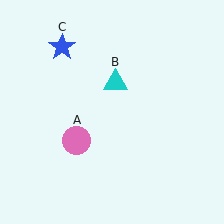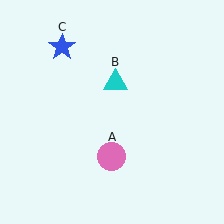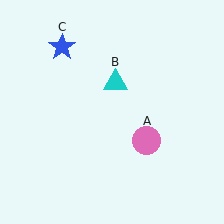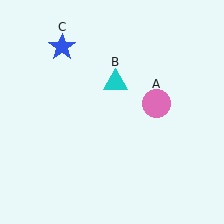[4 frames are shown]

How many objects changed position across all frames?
1 object changed position: pink circle (object A).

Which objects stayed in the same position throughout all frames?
Cyan triangle (object B) and blue star (object C) remained stationary.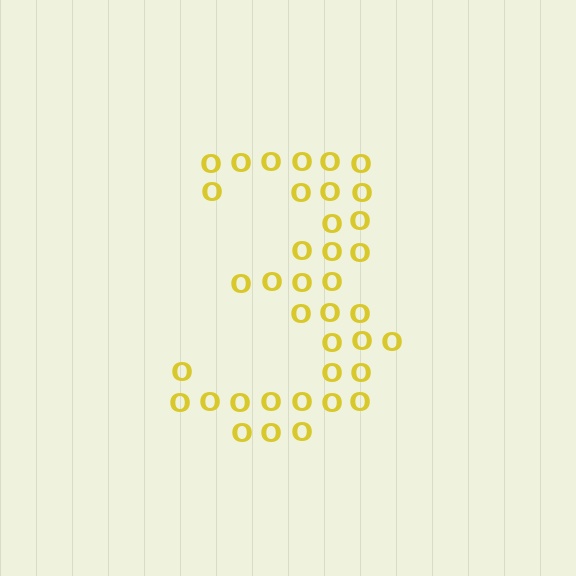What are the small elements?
The small elements are letter O's.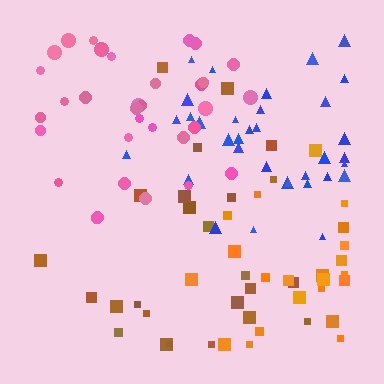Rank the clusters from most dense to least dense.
blue, pink, orange, brown.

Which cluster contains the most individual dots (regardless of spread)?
Blue (34).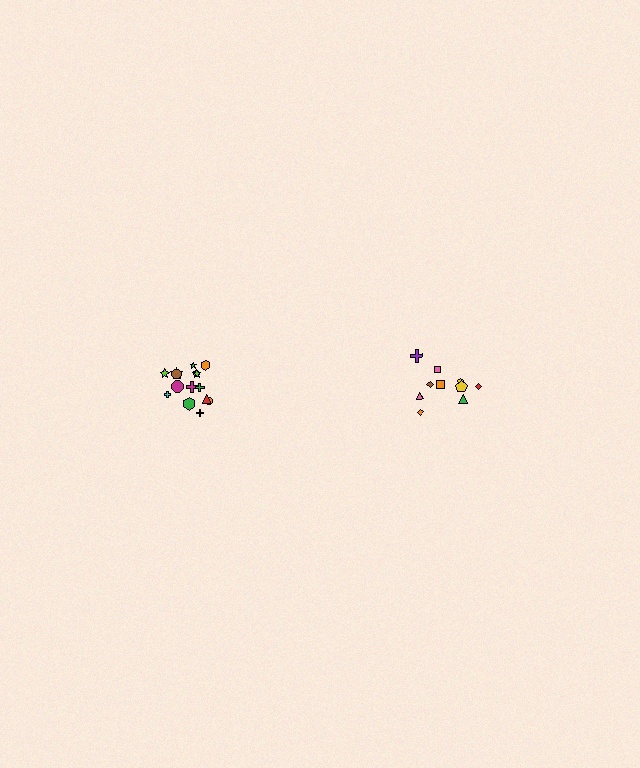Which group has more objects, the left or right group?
The left group.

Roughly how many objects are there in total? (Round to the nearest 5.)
Roughly 25 objects in total.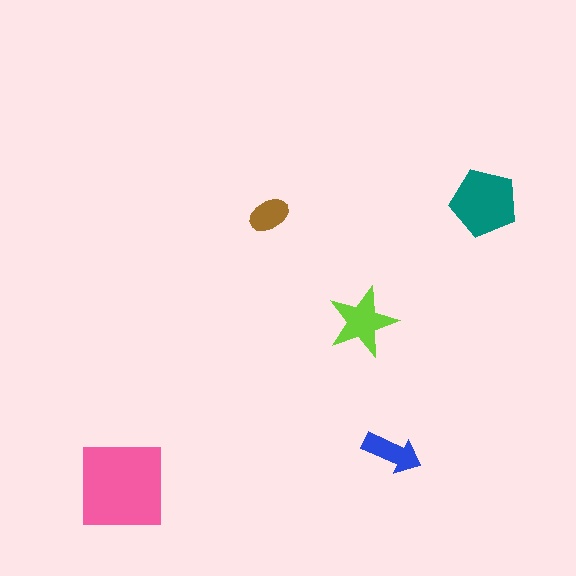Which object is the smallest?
The brown ellipse.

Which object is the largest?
The pink square.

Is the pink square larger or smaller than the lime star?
Larger.